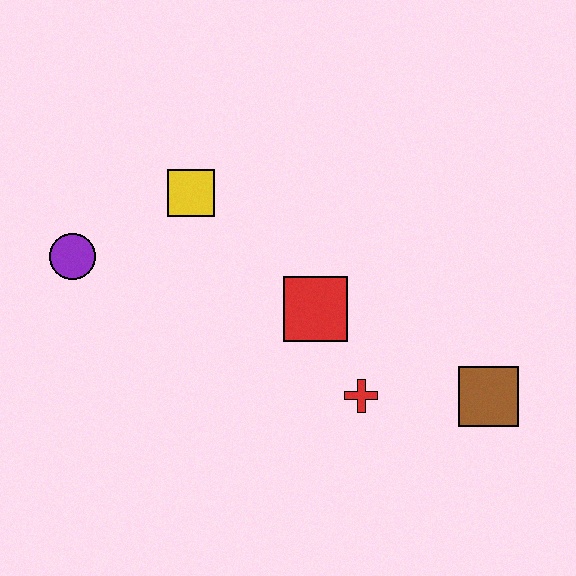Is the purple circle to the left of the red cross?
Yes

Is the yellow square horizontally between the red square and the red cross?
No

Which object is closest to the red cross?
The red square is closest to the red cross.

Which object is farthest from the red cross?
The purple circle is farthest from the red cross.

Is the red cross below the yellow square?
Yes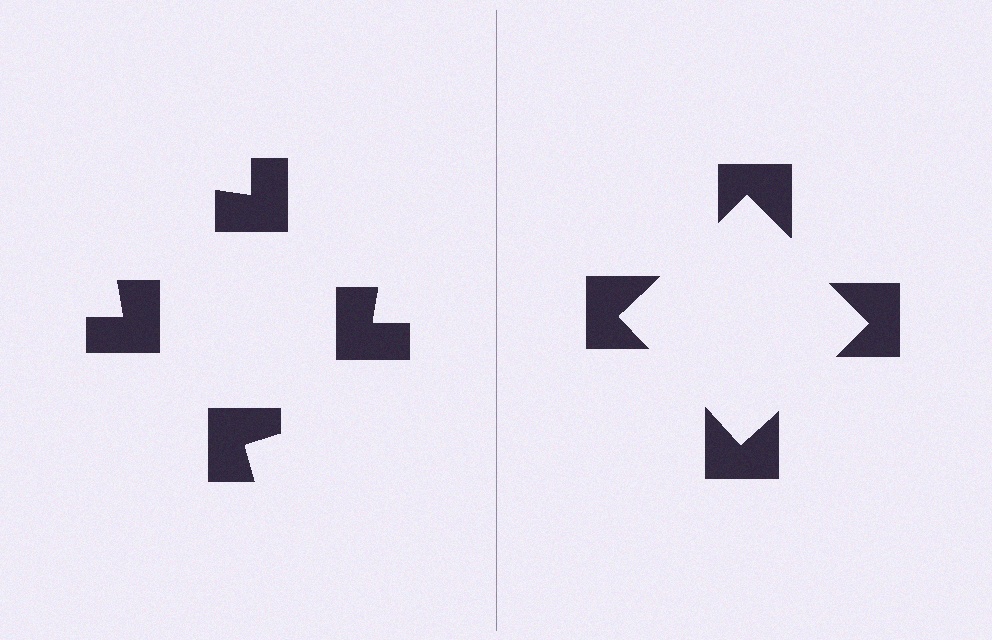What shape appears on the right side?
An illusory square.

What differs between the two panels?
The notched squares are positioned identically on both sides; only the wedge orientations differ. On the right they align to a square; on the left they are misaligned.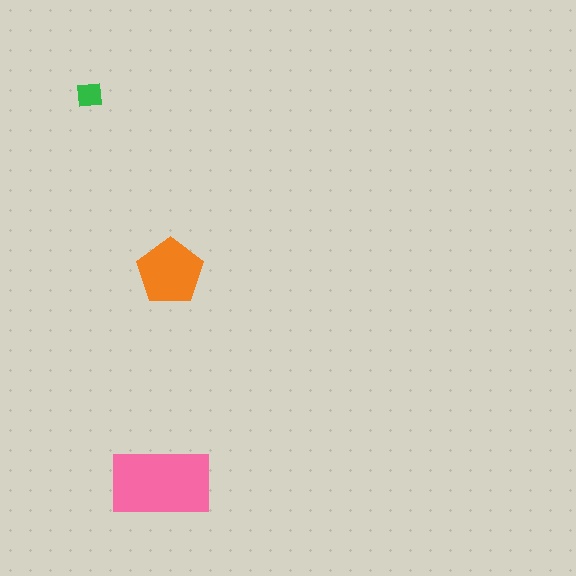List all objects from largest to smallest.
The pink rectangle, the orange pentagon, the green square.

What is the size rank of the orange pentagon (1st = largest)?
2nd.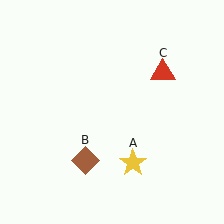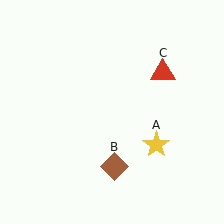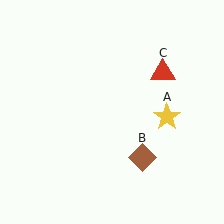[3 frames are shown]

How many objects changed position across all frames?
2 objects changed position: yellow star (object A), brown diamond (object B).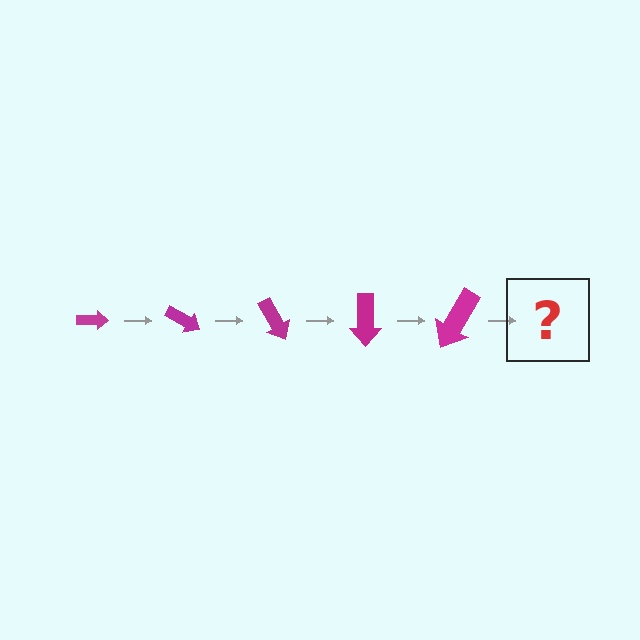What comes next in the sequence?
The next element should be an arrow, larger than the previous one and rotated 150 degrees from the start.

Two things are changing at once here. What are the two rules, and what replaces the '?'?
The two rules are that the arrow grows larger each step and it rotates 30 degrees each step. The '?' should be an arrow, larger than the previous one and rotated 150 degrees from the start.